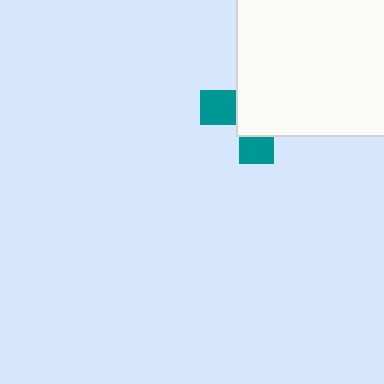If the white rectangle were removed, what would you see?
You would see the complete teal cross.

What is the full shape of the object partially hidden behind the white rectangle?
The partially hidden object is a teal cross.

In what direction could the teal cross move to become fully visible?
The teal cross could move toward the lower-left. That would shift it out from behind the white rectangle entirely.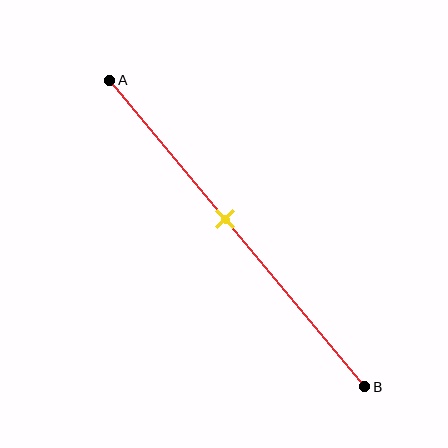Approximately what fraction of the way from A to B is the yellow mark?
The yellow mark is approximately 45% of the way from A to B.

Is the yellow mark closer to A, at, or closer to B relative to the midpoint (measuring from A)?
The yellow mark is closer to point A than the midpoint of segment AB.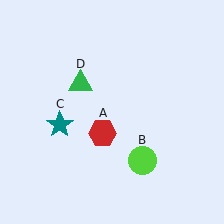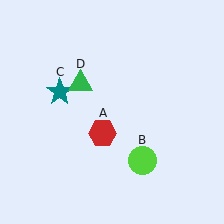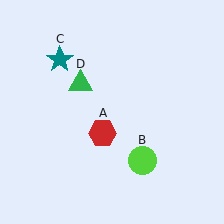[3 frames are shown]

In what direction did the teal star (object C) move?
The teal star (object C) moved up.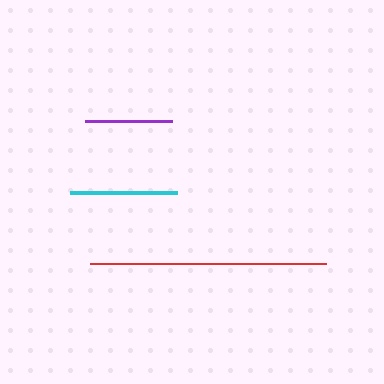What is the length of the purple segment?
The purple segment is approximately 87 pixels long.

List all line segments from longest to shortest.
From longest to shortest: red, cyan, purple.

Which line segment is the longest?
The red line is the longest at approximately 235 pixels.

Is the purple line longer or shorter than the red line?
The red line is longer than the purple line.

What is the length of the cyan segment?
The cyan segment is approximately 107 pixels long.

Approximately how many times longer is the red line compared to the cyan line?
The red line is approximately 2.2 times the length of the cyan line.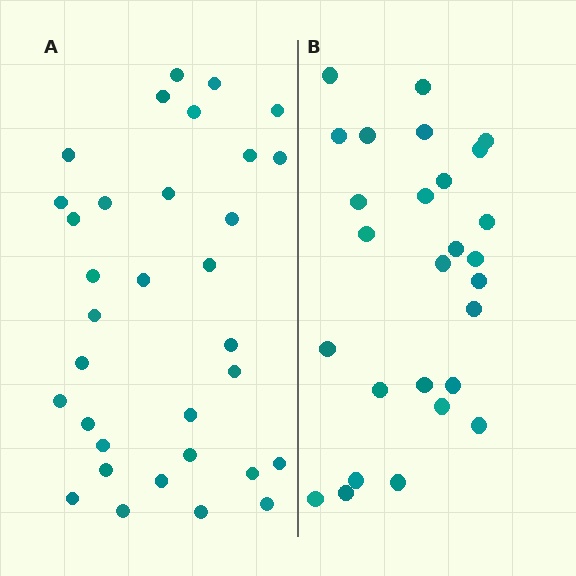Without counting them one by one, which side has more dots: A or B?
Region A (the left region) has more dots.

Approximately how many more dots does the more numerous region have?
Region A has about 6 more dots than region B.